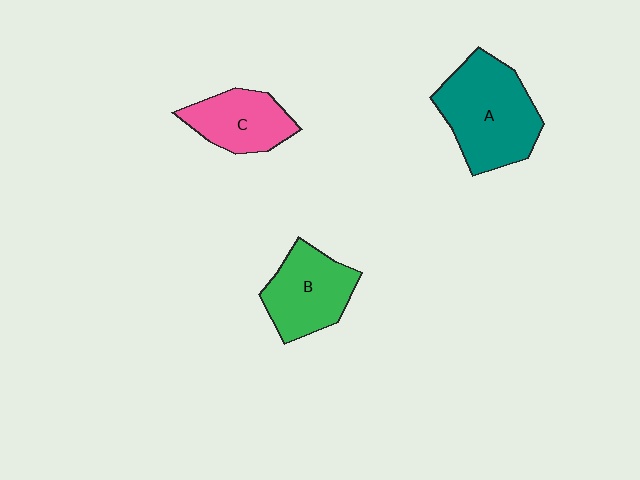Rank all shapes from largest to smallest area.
From largest to smallest: A (teal), B (green), C (pink).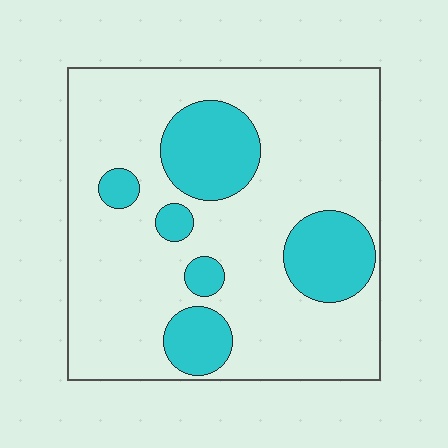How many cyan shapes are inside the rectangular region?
6.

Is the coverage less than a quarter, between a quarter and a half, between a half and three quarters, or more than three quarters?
Less than a quarter.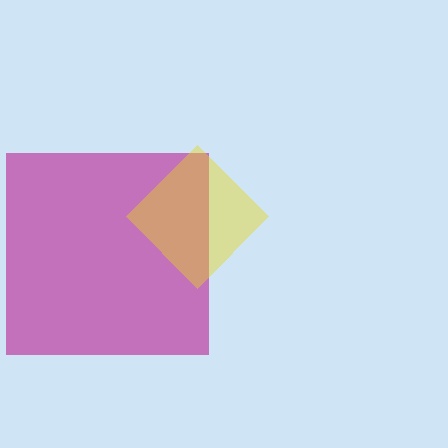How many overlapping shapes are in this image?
There are 2 overlapping shapes in the image.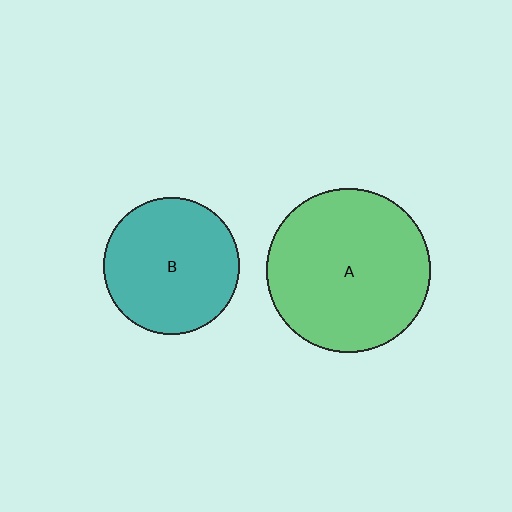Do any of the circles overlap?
No, none of the circles overlap.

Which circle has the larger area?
Circle A (green).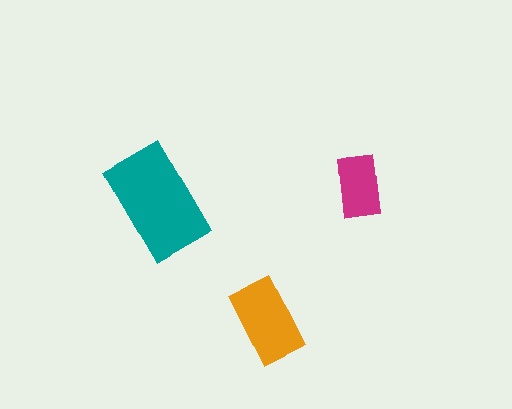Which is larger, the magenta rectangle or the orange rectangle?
The orange one.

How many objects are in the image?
There are 3 objects in the image.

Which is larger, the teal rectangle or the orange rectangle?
The teal one.